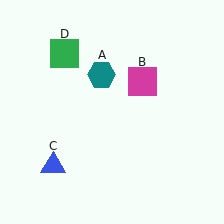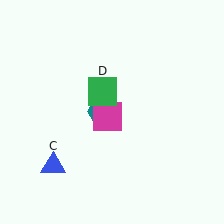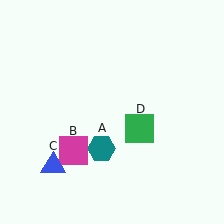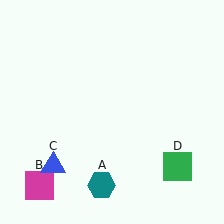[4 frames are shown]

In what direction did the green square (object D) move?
The green square (object D) moved down and to the right.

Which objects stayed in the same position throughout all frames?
Blue triangle (object C) remained stationary.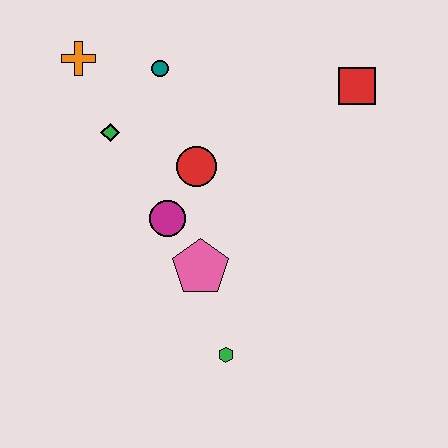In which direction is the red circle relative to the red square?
The red circle is to the left of the red square.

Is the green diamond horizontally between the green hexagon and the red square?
No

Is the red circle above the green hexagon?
Yes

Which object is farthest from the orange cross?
The green hexagon is farthest from the orange cross.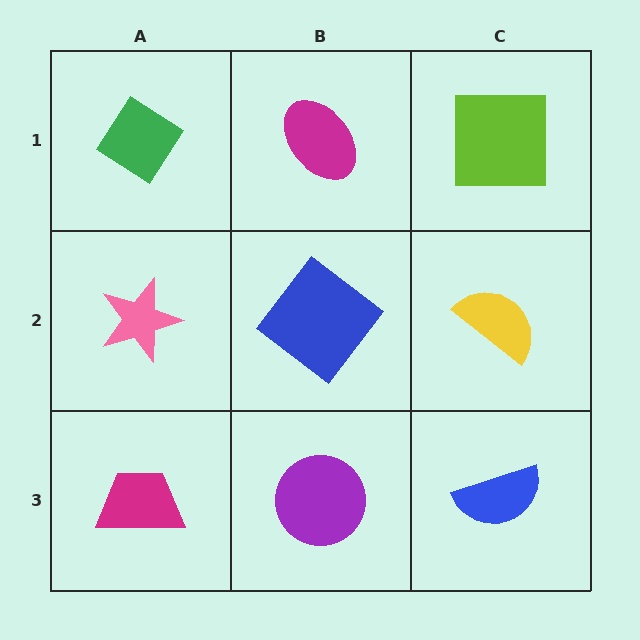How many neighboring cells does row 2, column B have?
4.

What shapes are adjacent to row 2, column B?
A magenta ellipse (row 1, column B), a purple circle (row 3, column B), a pink star (row 2, column A), a yellow semicircle (row 2, column C).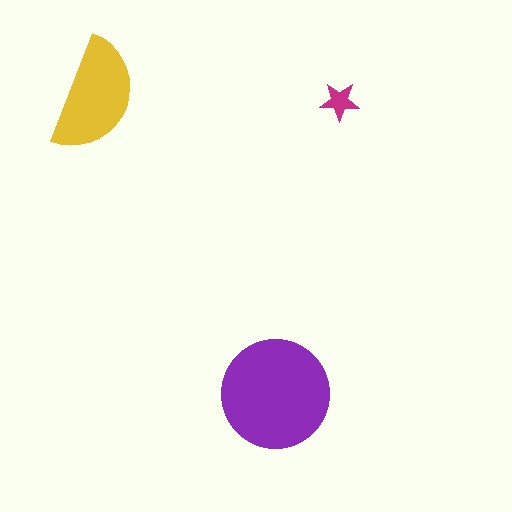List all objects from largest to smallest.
The purple circle, the yellow semicircle, the magenta star.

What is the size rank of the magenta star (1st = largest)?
3rd.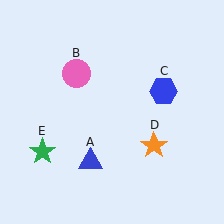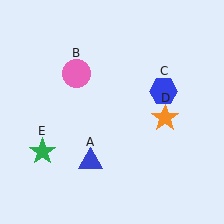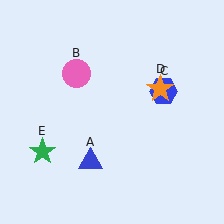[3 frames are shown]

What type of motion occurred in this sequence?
The orange star (object D) rotated counterclockwise around the center of the scene.